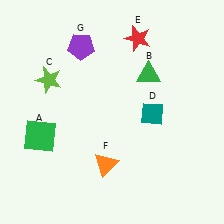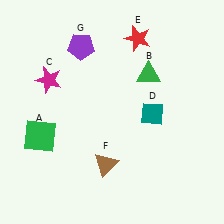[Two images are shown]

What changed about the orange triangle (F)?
In Image 1, F is orange. In Image 2, it changed to brown.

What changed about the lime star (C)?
In Image 1, C is lime. In Image 2, it changed to magenta.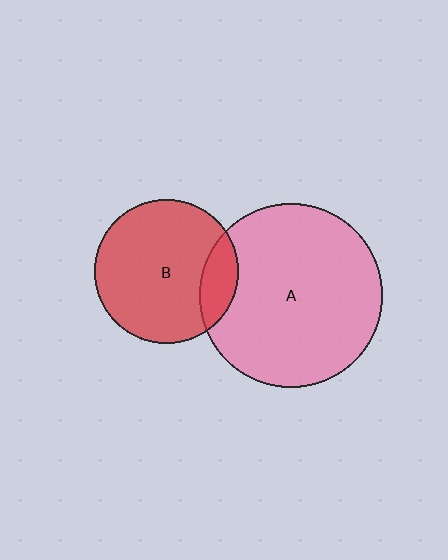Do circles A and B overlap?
Yes.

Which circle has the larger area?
Circle A (pink).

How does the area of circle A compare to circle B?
Approximately 1.6 times.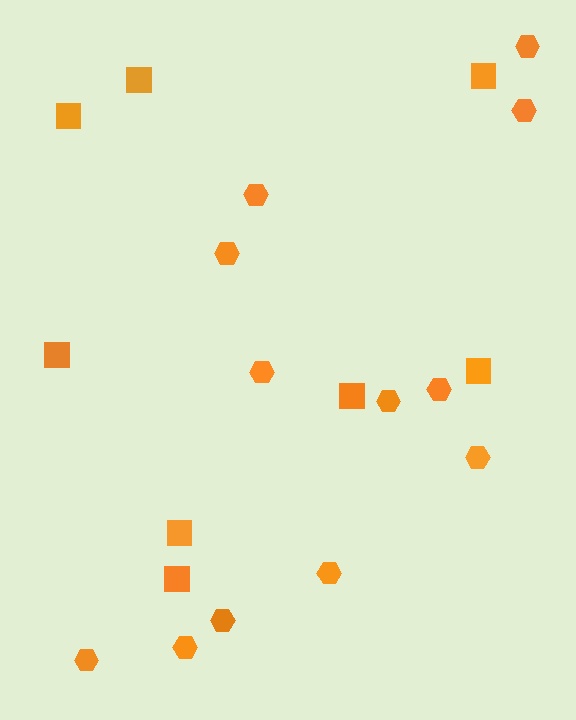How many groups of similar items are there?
There are 2 groups: one group of hexagons (12) and one group of squares (8).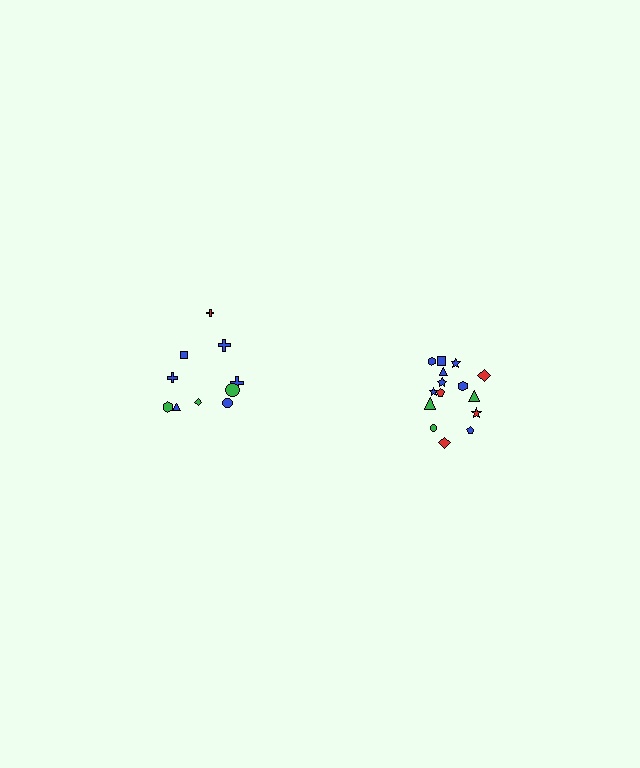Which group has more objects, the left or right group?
The right group.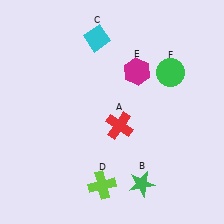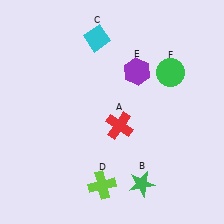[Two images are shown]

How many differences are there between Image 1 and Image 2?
There is 1 difference between the two images.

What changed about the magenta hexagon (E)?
In Image 1, E is magenta. In Image 2, it changed to purple.